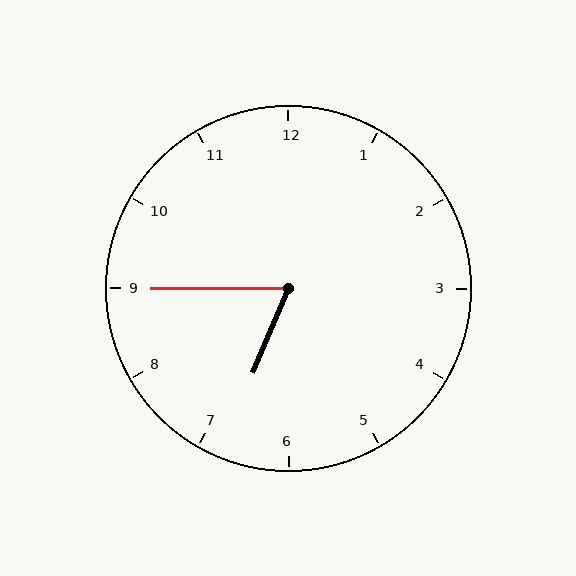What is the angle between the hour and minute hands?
Approximately 68 degrees.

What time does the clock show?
6:45.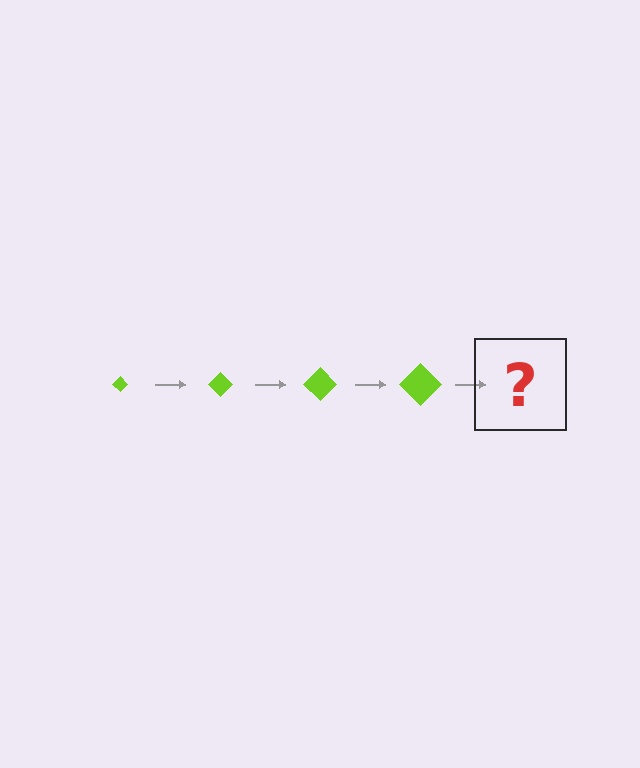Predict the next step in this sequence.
The next step is a lime diamond, larger than the previous one.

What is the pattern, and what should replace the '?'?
The pattern is that the diamond gets progressively larger each step. The '?' should be a lime diamond, larger than the previous one.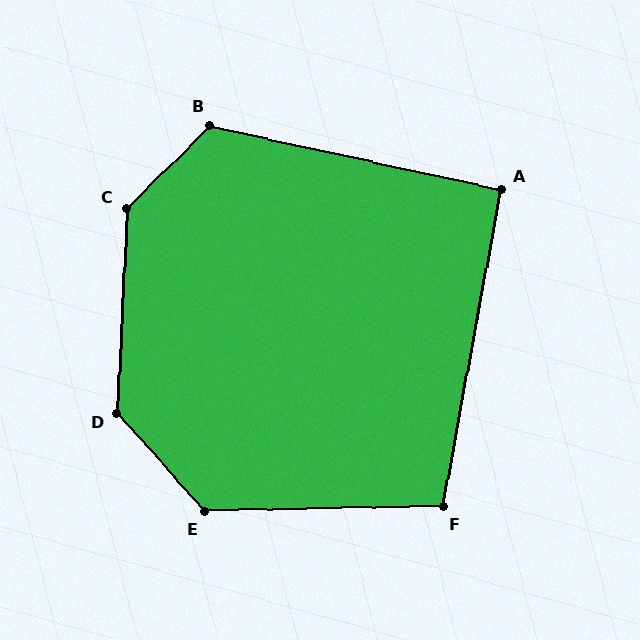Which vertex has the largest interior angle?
C, at approximately 137 degrees.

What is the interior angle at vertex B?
Approximately 123 degrees (obtuse).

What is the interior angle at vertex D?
Approximately 136 degrees (obtuse).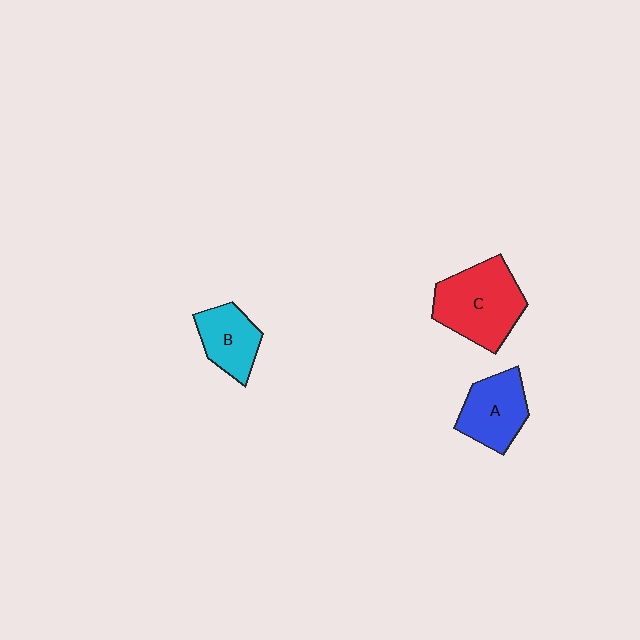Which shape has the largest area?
Shape C (red).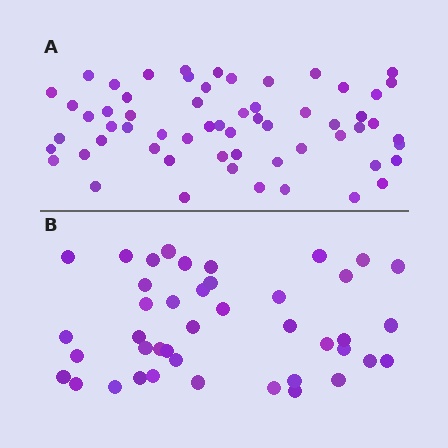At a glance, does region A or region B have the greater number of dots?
Region A (the top region) has more dots.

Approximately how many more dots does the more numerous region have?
Region A has approximately 20 more dots than region B.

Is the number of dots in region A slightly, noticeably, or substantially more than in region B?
Region A has noticeably more, but not dramatically so. The ratio is roughly 1.4 to 1.